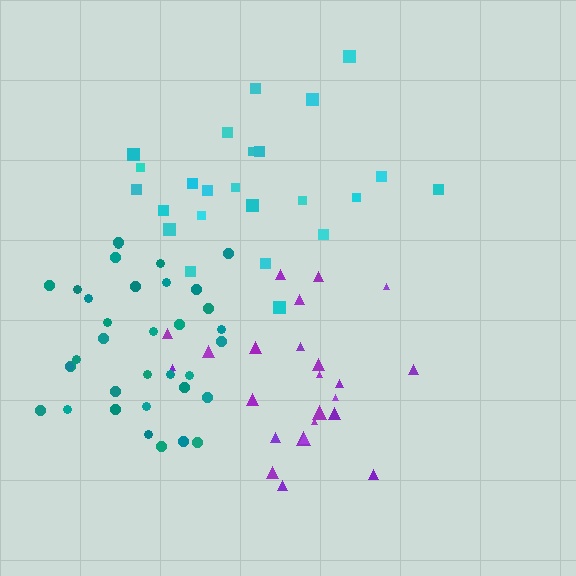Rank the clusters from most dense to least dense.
purple, teal, cyan.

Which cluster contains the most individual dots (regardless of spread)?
Teal (35).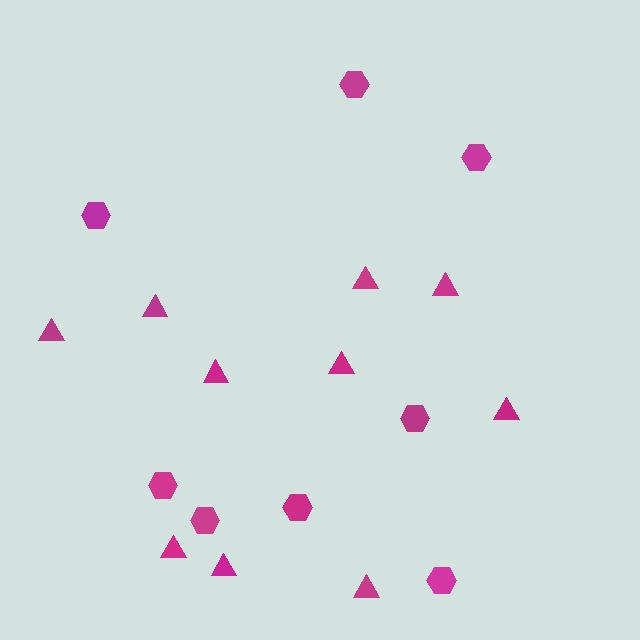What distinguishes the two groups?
There are 2 groups: one group of hexagons (8) and one group of triangles (10).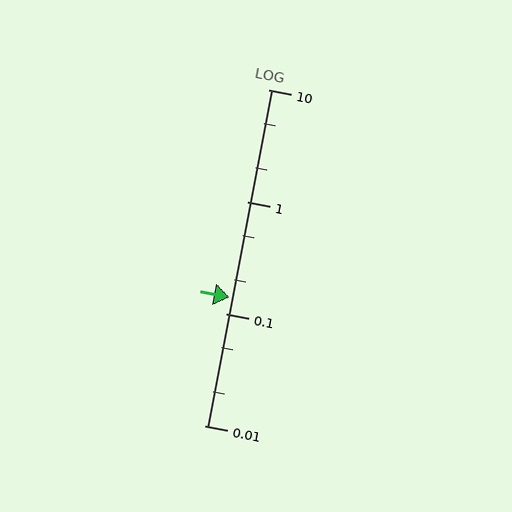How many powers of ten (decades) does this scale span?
The scale spans 3 decades, from 0.01 to 10.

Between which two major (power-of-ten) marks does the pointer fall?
The pointer is between 0.1 and 1.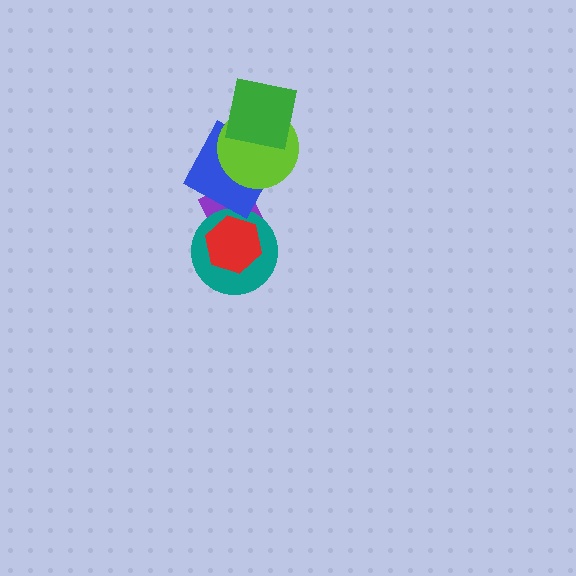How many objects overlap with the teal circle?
2 objects overlap with the teal circle.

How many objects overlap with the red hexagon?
2 objects overlap with the red hexagon.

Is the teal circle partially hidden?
Yes, it is partially covered by another shape.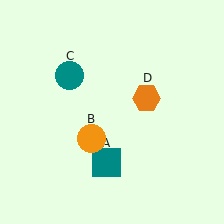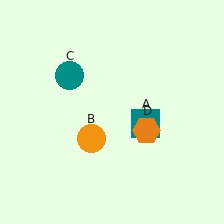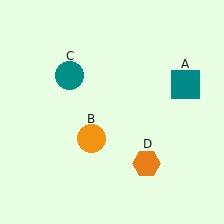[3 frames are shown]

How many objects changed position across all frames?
2 objects changed position: teal square (object A), orange hexagon (object D).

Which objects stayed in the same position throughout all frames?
Orange circle (object B) and teal circle (object C) remained stationary.